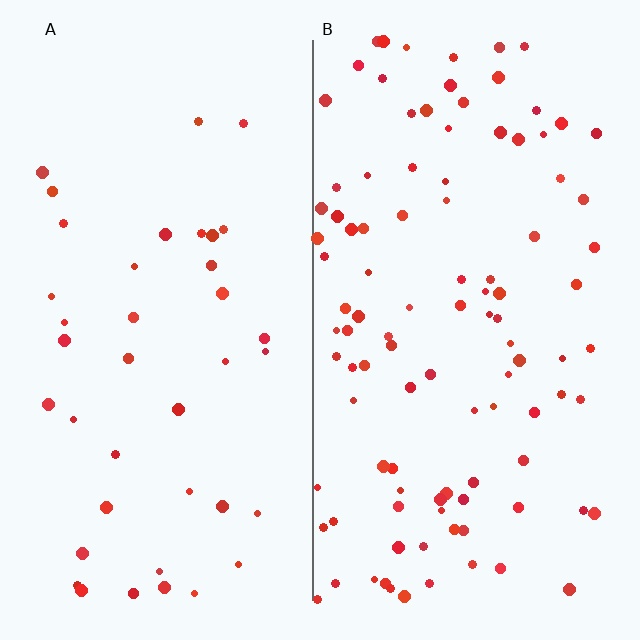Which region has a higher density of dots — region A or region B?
B (the right).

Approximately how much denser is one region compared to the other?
Approximately 2.6× — region B over region A.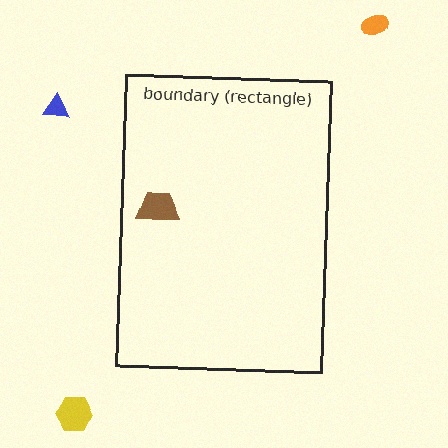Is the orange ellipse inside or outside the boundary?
Outside.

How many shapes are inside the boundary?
1 inside, 3 outside.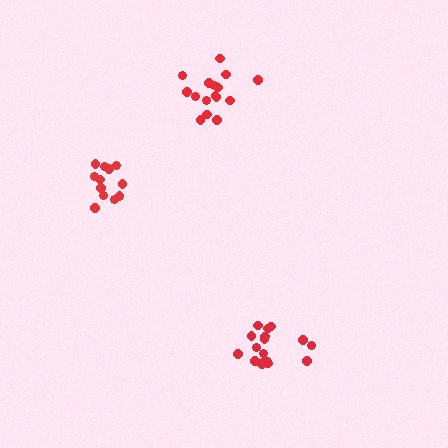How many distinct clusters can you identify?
There are 3 distinct clusters.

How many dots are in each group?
Group 1: 17 dots, Group 2: 13 dots, Group 3: 16 dots (46 total).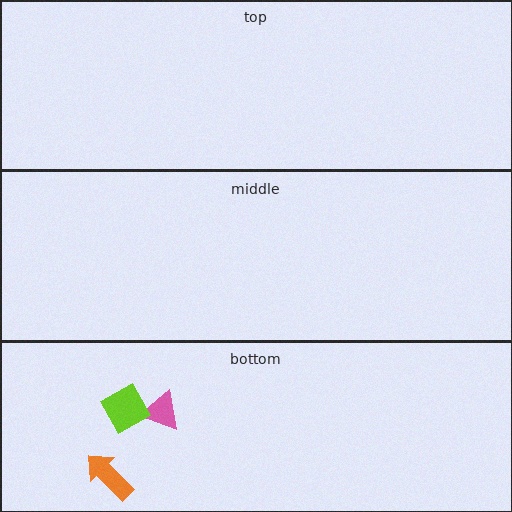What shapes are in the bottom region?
The pink triangle, the lime diamond, the orange arrow.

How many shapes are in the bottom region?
3.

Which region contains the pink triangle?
The bottom region.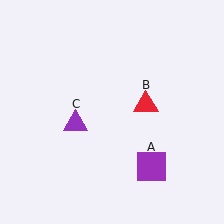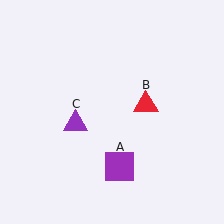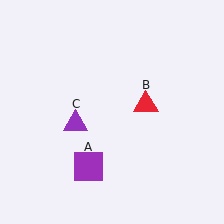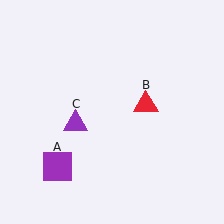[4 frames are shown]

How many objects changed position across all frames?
1 object changed position: purple square (object A).